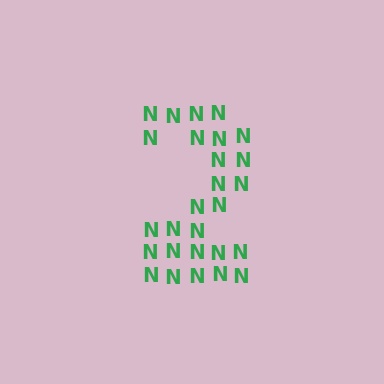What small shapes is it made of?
It is made of small letter N's.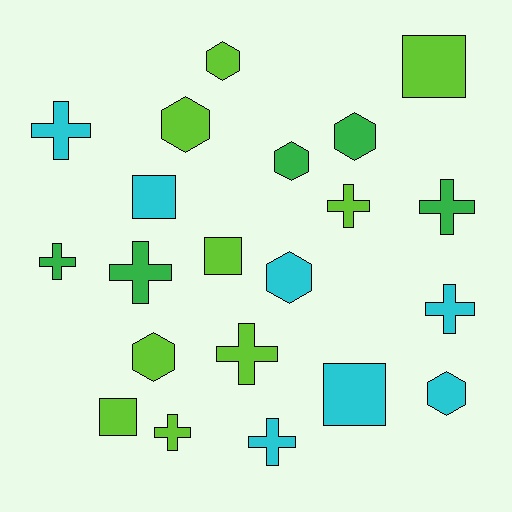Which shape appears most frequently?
Cross, with 9 objects.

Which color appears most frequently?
Lime, with 9 objects.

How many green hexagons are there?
There are 2 green hexagons.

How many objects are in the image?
There are 21 objects.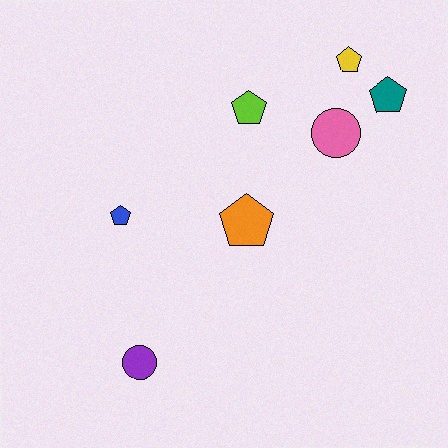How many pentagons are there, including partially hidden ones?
There are 5 pentagons.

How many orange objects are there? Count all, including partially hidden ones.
There is 1 orange object.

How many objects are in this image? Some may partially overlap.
There are 7 objects.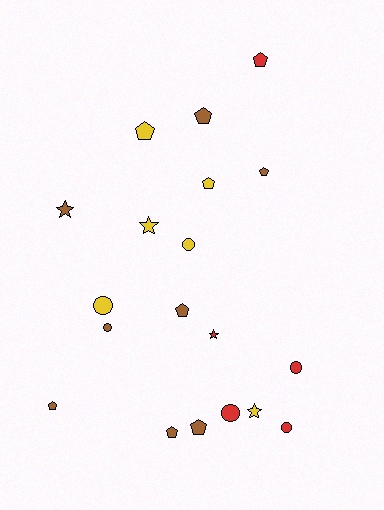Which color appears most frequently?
Brown, with 8 objects.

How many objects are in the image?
There are 19 objects.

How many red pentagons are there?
There is 1 red pentagon.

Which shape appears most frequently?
Pentagon, with 9 objects.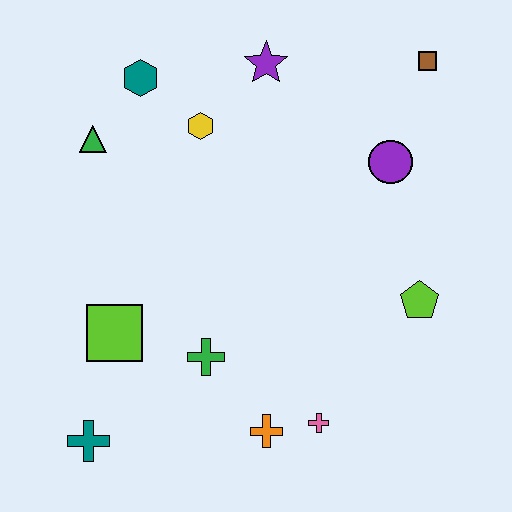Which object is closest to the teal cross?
The lime square is closest to the teal cross.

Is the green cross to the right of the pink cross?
No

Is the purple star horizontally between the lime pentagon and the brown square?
No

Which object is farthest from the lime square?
The brown square is farthest from the lime square.